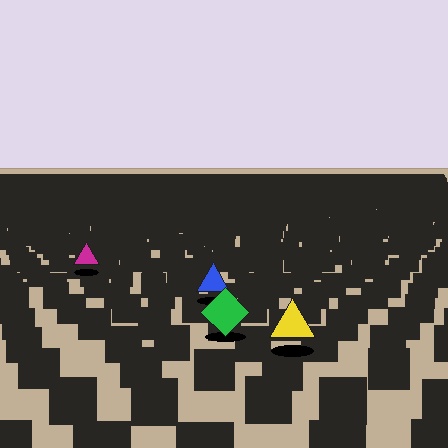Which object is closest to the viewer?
The yellow triangle is closest. The texture marks near it are larger and more spread out.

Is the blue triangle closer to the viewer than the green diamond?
No. The green diamond is closer — you can tell from the texture gradient: the ground texture is coarser near it.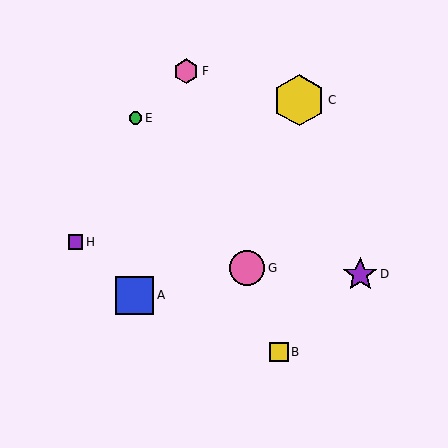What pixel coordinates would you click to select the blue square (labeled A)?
Click at (135, 295) to select the blue square A.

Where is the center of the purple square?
The center of the purple square is at (76, 242).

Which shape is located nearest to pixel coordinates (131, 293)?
The blue square (labeled A) at (135, 295) is nearest to that location.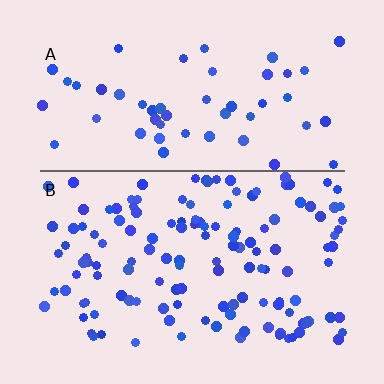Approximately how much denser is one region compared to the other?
Approximately 2.5× — region B over region A.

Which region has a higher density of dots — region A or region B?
B (the bottom).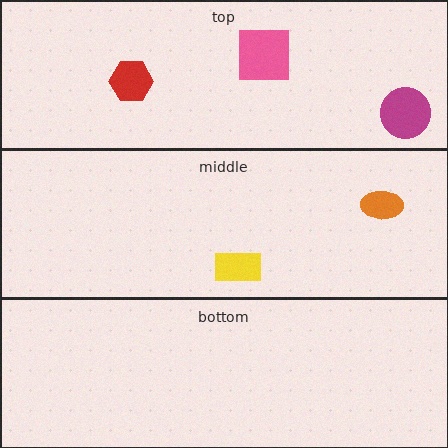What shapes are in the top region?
The magenta circle, the pink square, the red hexagon.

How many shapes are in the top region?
3.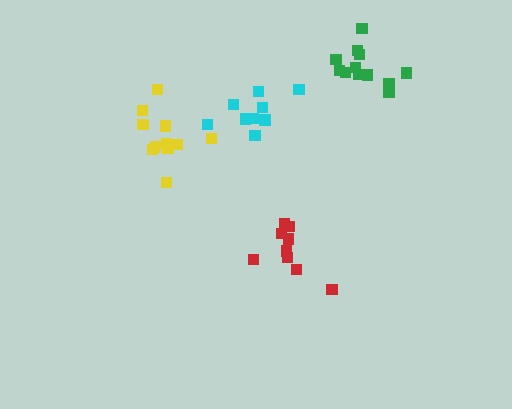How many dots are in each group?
Group 1: 9 dots, Group 2: 11 dots, Group 3: 9 dots, Group 4: 12 dots (41 total).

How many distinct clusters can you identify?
There are 4 distinct clusters.